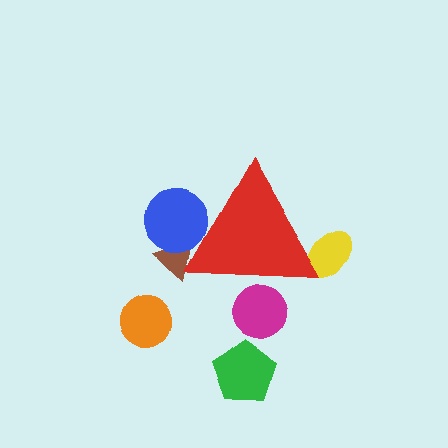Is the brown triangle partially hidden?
Yes, the brown triangle is partially hidden behind the red triangle.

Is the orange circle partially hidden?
No, the orange circle is fully visible.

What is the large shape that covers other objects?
A red triangle.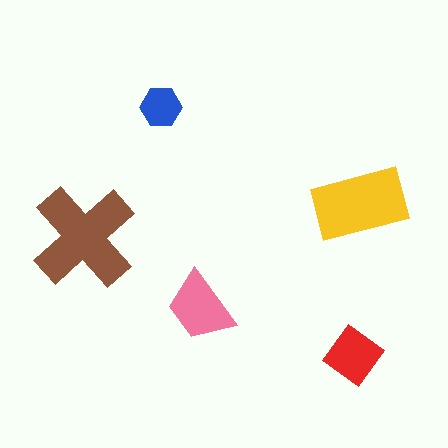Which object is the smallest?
The blue hexagon.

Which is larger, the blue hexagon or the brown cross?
The brown cross.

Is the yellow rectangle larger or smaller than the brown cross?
Smaller.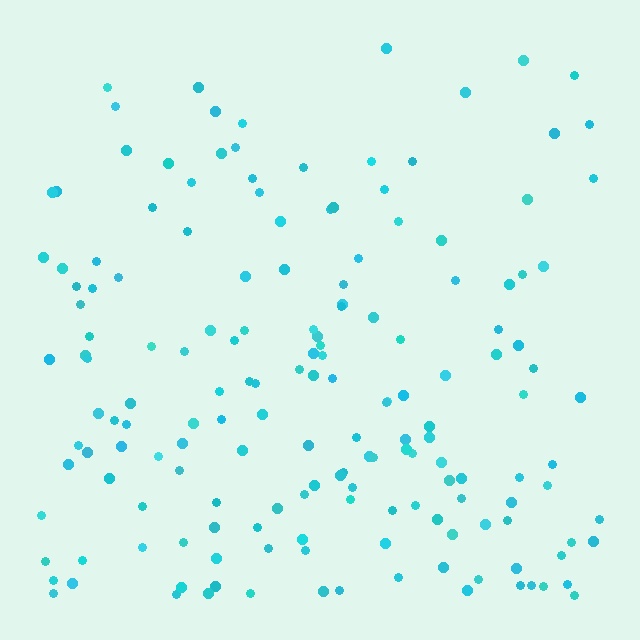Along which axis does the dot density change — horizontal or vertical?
Vertical.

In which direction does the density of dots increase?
From top to bottom, with the bottom side densest.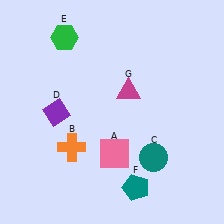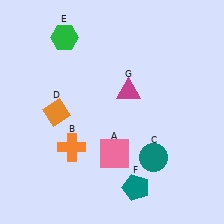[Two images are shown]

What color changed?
The diamond (D) changed from purple in Image 1 to orange in Image 2.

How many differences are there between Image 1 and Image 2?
There is 1 difference between the two images.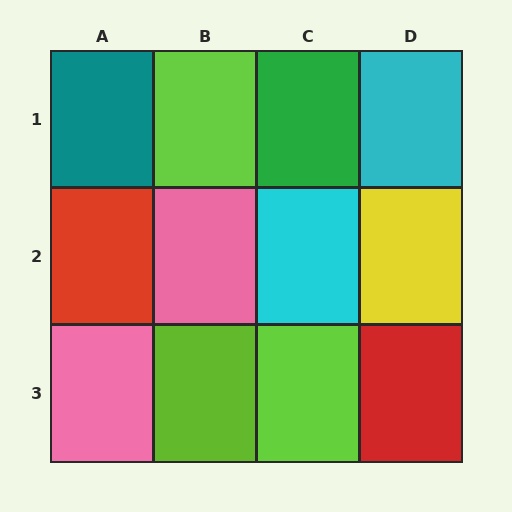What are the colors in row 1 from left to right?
Teal, lime, green, cyan.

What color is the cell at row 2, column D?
Yellow.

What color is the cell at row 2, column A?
Red.